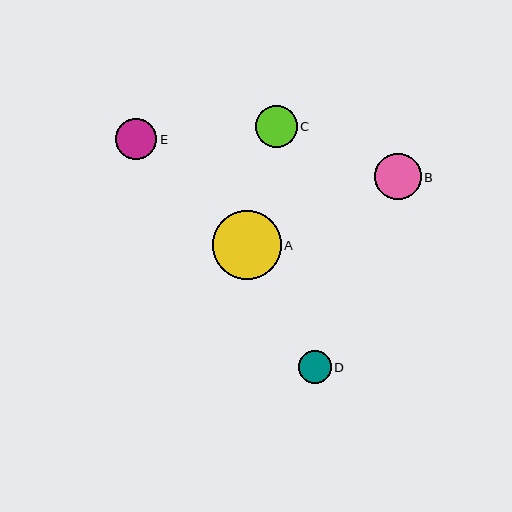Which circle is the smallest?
Circle D is the smallest with a size of approximately 33 pixels.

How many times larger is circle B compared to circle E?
Circle B is approximately 1.1 times the size of circle E.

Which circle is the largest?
Circle A is the largest with a size of approximately 69 pixels.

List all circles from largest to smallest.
From largest to smallest: A, B, C, E, D.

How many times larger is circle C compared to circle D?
Circle C is approximately 1.3 times the size of circle D.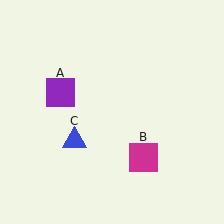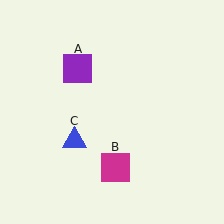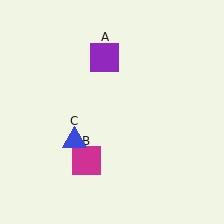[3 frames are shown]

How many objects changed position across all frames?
2 objects changed position: purple square (object A), magenta square (object B).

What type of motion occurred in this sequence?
The purple square (object A), magenta square (object B) rotated clockwise around the center of the scene.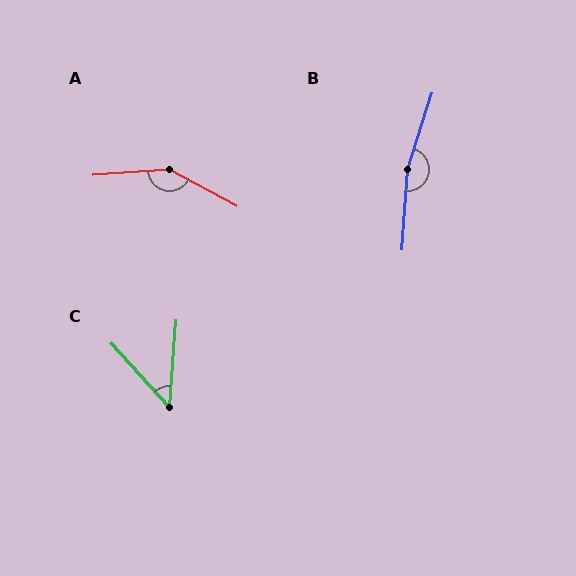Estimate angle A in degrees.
Approximately 147 degrees.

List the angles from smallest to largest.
C (47°), A (147°), B (166°).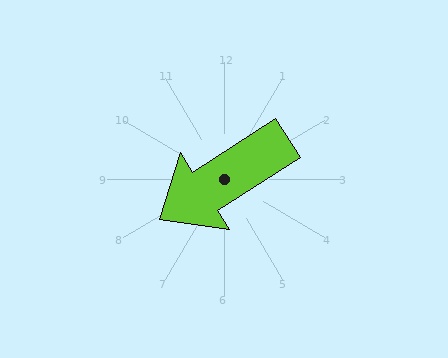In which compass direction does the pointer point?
Southwest.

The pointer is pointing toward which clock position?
Roughly 8 o'clock.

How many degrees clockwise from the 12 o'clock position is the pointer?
Approximately 237 degrees.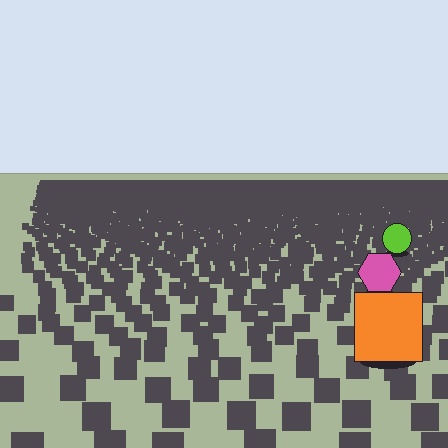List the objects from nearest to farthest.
From nearest to farthest: the orange square, the pink hexagon, the lime circle.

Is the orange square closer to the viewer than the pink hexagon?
Yes. The orange square is closer — you can tell from the texture gradient: the ground texture is coarser near it.